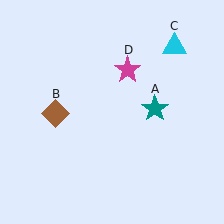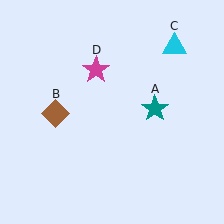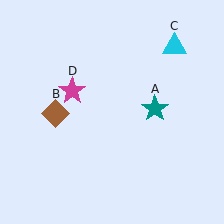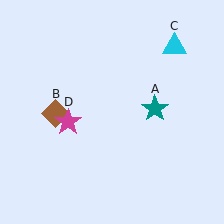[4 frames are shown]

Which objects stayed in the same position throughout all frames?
Teal star (object A) and brown diamond (object B) and cyan triangle (object C) remained stationary.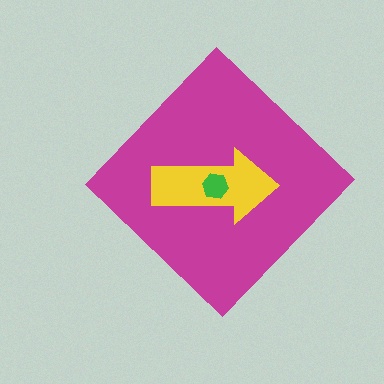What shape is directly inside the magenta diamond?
The yellow arrow.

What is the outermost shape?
The magenta diamond.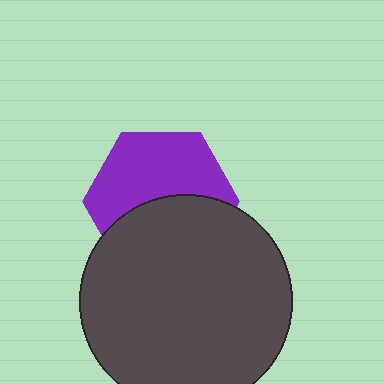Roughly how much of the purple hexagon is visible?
About half of it is visible (roughly 54%).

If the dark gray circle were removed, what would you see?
You would see the complete purple hexagon.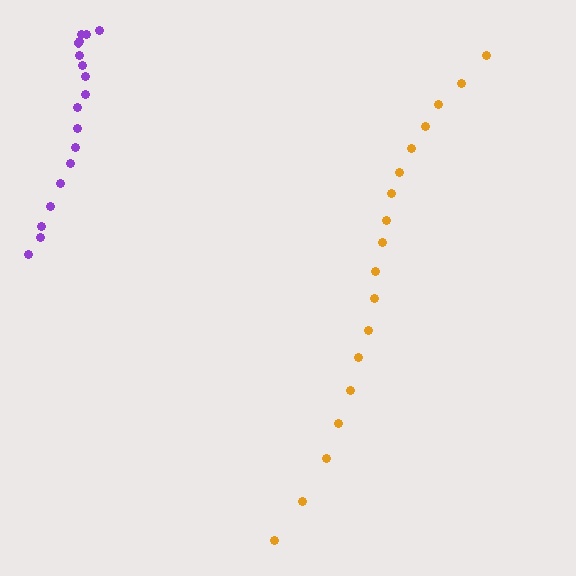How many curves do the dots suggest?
There are 2 distinct paths.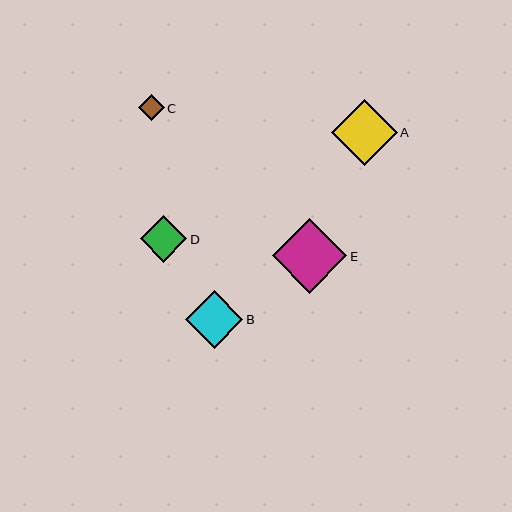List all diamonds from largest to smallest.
From largest to smallest: E, A, B, D, C.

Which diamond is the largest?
Diamond E is the largest with a size of approximately 75 pixels.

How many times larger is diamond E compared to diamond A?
Diamond E is approximately 1.1 times the size of diamond A.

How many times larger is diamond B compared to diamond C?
Diamond B is approximately 2.2 times the size of diamond C.